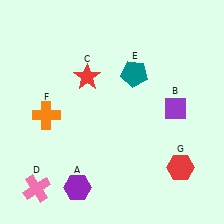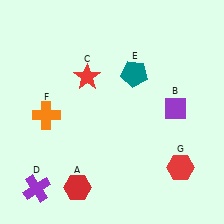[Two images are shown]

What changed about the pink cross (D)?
In Image 1, D is pink. In Image 2, it changed to purple.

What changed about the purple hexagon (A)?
In Image 1, A is purple. In Image 2, it changed to red.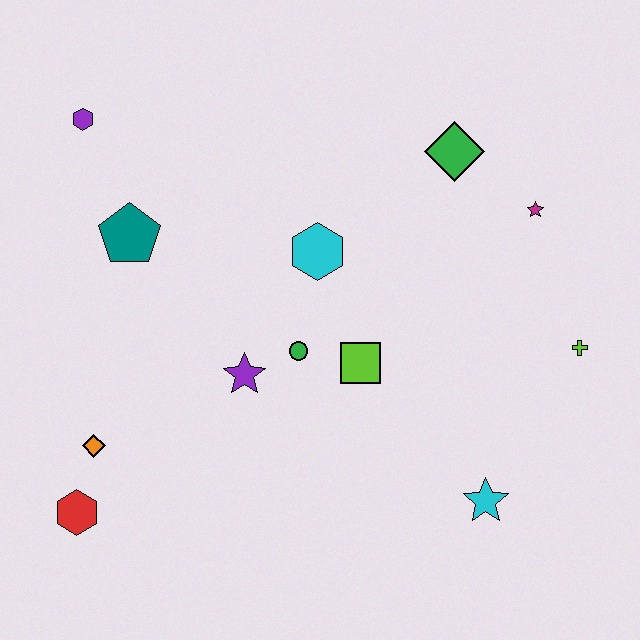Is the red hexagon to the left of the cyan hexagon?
Yes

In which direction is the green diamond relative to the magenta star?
The green diamond is to the left of the magenta star.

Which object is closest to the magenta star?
The green diamond is closest to the magenta star.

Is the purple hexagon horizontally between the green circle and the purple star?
No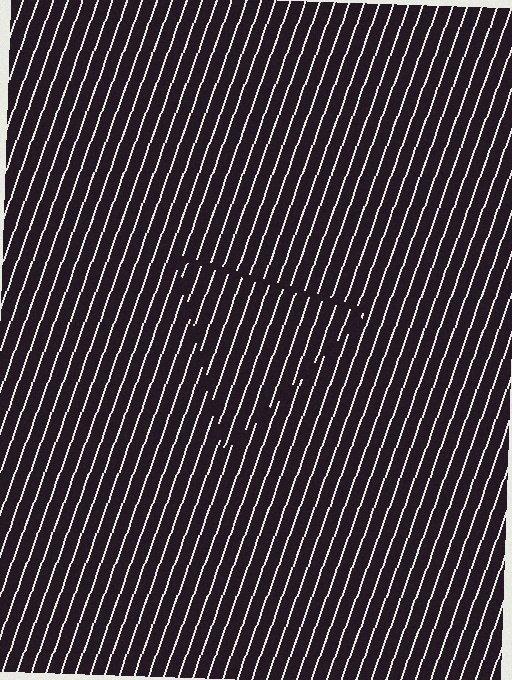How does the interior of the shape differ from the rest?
The interior of the shape contains the same grating, shifted by half a period — the contour is defined by the phase discontinuity where line-ends from the inner and outer gratings abut.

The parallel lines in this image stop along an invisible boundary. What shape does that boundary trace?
An illusory triangle. The interior of the shape contains the same grating, shifted by half a period — the contour is defined by the phase discontinuity where line-ends from the inner and outer gratings abut.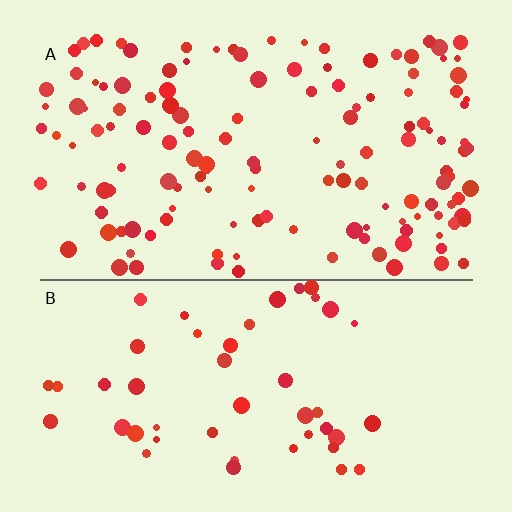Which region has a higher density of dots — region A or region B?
A (the top).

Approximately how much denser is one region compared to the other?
Approximately 2.9× — region A over region B.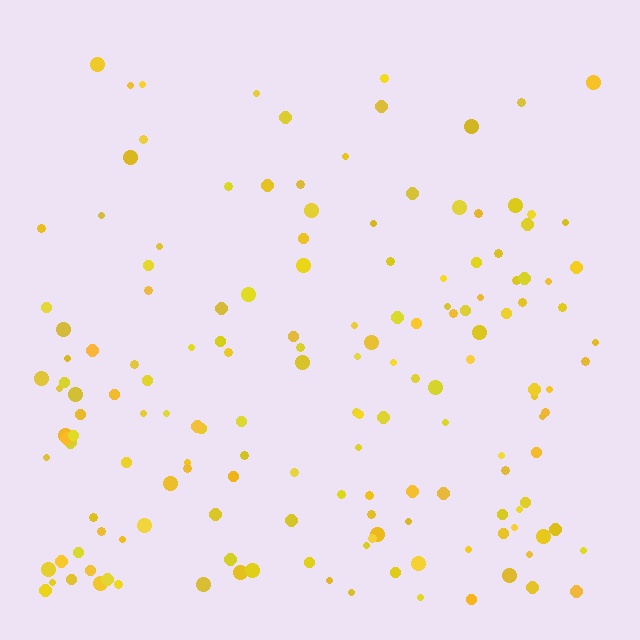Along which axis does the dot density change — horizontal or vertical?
Vertical.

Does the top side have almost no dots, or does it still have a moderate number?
Still a moderate number, just noticeably fewer than the bottom.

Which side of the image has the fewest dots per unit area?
The top.